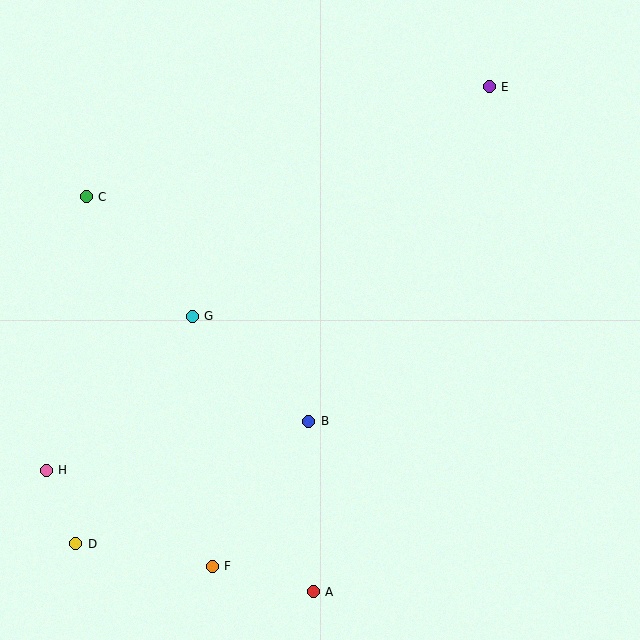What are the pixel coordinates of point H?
Point H is at (46, 470).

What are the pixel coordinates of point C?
Point C is at (86, 197).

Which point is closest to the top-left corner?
Point C is closest to the top-left corner.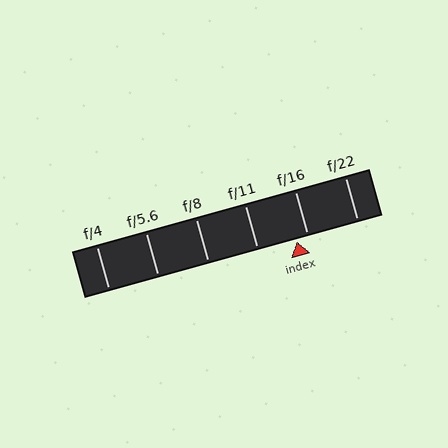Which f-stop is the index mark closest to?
The index mark is closest to f/16.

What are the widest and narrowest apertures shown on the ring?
The widest aperture shown is f/4 and the narrowest is f/22.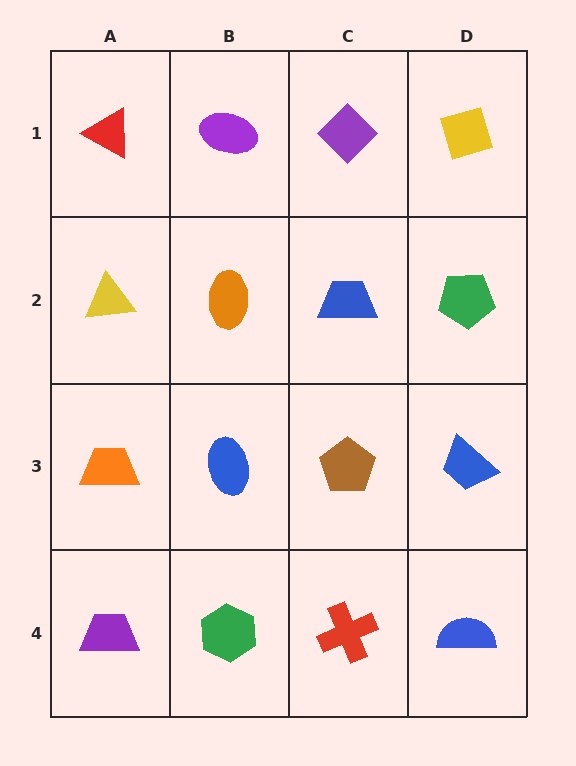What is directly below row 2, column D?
A blue trapezoid.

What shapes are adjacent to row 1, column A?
A yellow triangle (row 2, column A), a purple ellipse (row 1, column B).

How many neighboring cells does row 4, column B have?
3.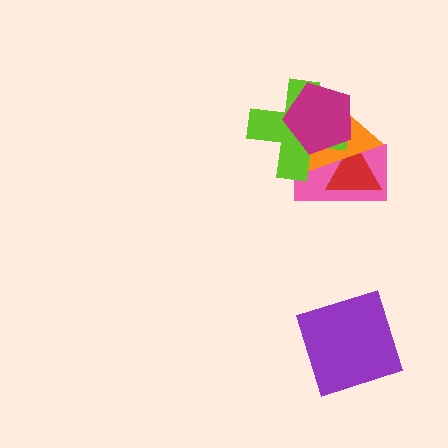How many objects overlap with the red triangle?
3 objects overlap with the red triangle.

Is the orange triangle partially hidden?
Yes, it is partially covered by another shape.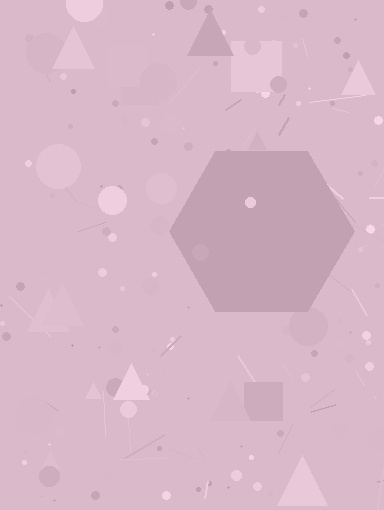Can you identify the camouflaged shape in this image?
The camouflaged shape is a hexagon.